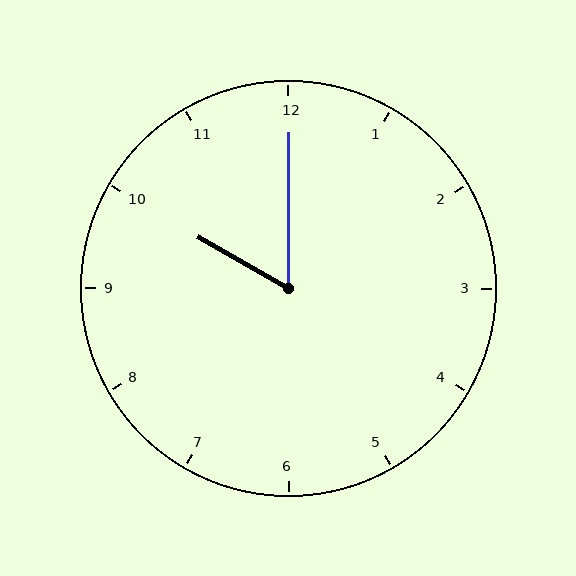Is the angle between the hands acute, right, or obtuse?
It is acute.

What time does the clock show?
10:00.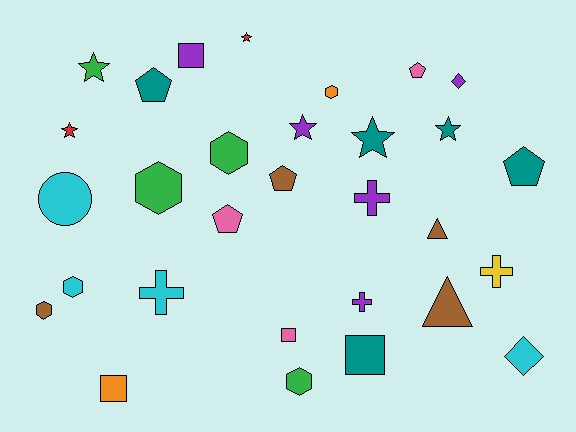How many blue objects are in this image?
There are no blue objects.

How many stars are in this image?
There are 6 stars.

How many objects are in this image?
There are 30 objects.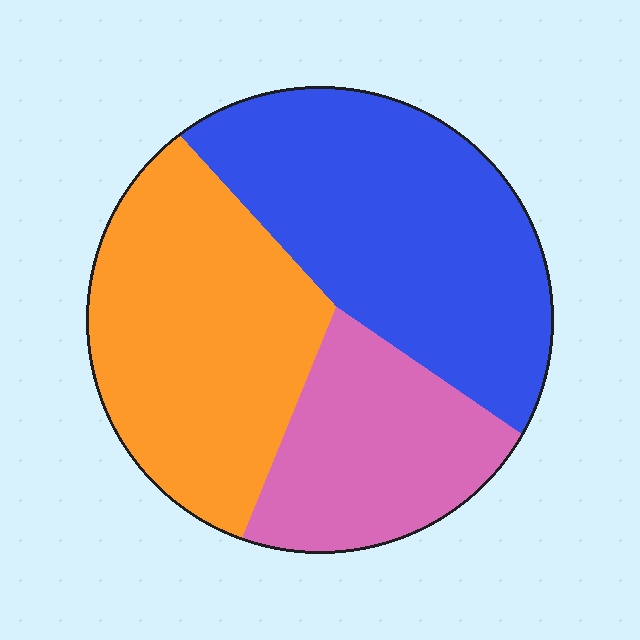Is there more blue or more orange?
Blue.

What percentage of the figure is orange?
Orange takes up between a quarter and a half of the figure.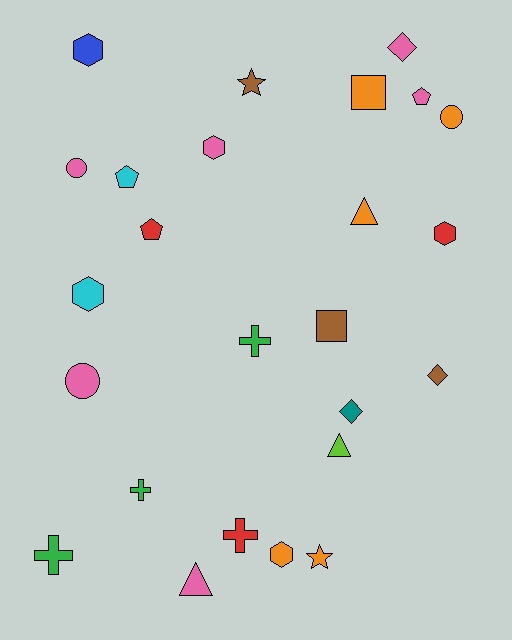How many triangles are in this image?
There are 3 triangles.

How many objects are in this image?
There are 25 objects.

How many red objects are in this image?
There are 3 red objects.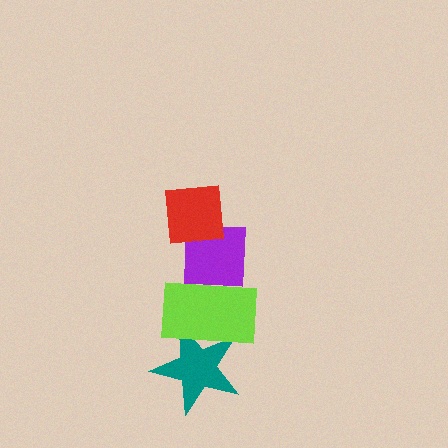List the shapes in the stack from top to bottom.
From top to bottom: the red square, the purple square, the lime rectangle, the teal star.